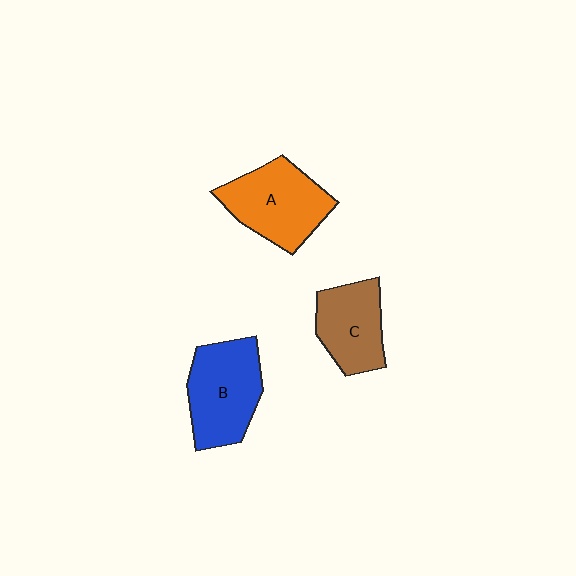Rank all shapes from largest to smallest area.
From largest to smallest: B (blue), A (orange), C (brown).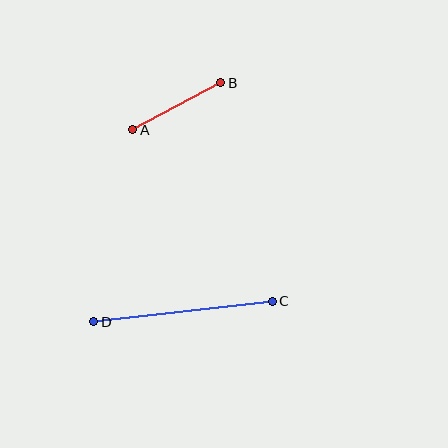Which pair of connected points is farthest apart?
Points C and D are farthest apart.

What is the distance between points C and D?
The distance is approximately 180 pixels.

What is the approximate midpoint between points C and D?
The midpoint is at approximately (183, 312) pixels.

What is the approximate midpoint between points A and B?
The midpoint is at approximately (177, 106) pixels.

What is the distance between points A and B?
The distance is approximately 100 pixels.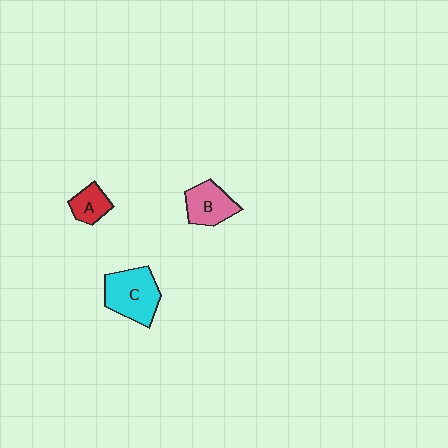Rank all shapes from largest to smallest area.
From largest to smallest: C (cyan), B (pink), A (red).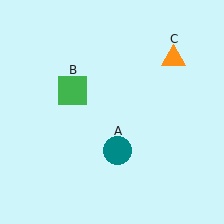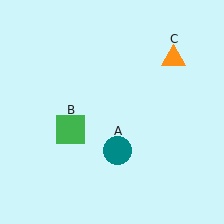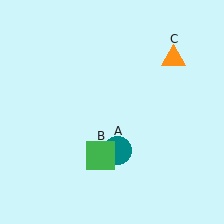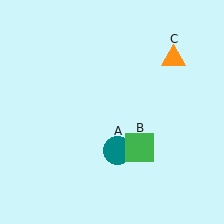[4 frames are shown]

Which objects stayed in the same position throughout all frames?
Teal circle (object A) and orange triangle (object C) remained stationary.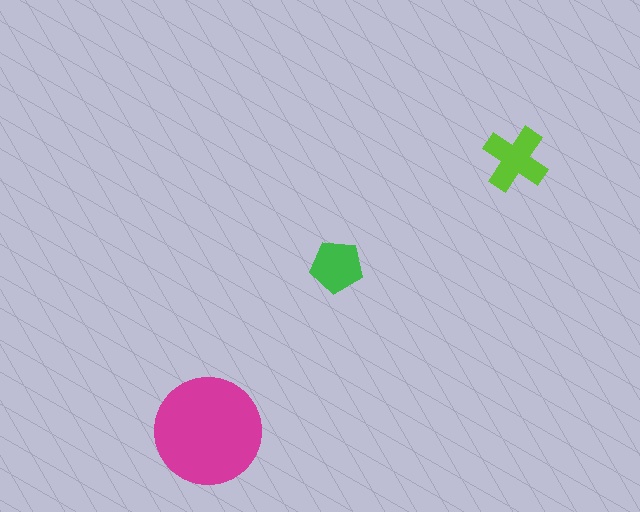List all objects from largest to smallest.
The magenta circle, the lime cross, the green pentagon.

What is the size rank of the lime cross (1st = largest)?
2nd.